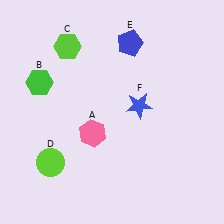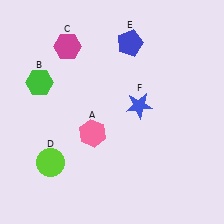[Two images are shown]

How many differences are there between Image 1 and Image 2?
There is 1 difference between the two images.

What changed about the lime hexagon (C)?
In Image 1, C is lime. In Image 2, it changed to magenta.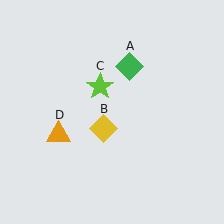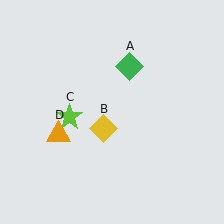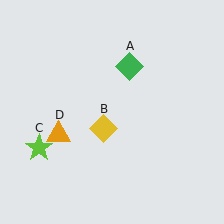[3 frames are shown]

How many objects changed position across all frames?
1 object changed position: lime star (object C).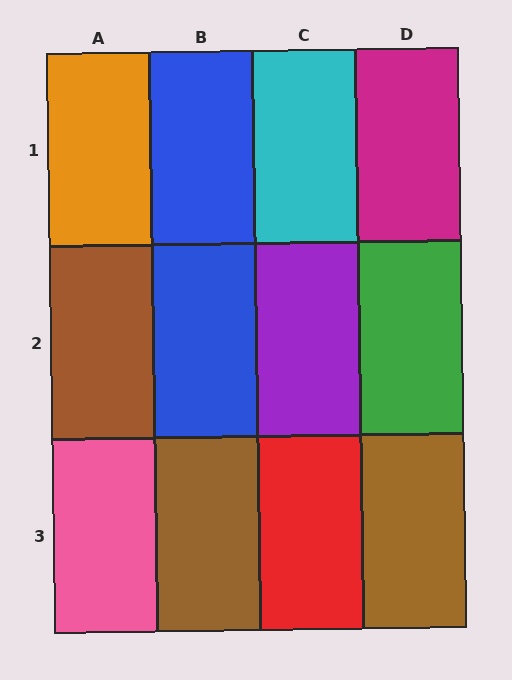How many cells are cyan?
1 cell is cyan.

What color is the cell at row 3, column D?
Brown.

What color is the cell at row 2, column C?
Purple.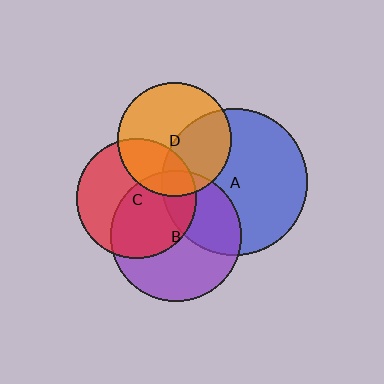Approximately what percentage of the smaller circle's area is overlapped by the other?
Approximately 35%.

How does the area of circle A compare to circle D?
Approximately 1.6 times.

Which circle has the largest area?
Circle A (blue).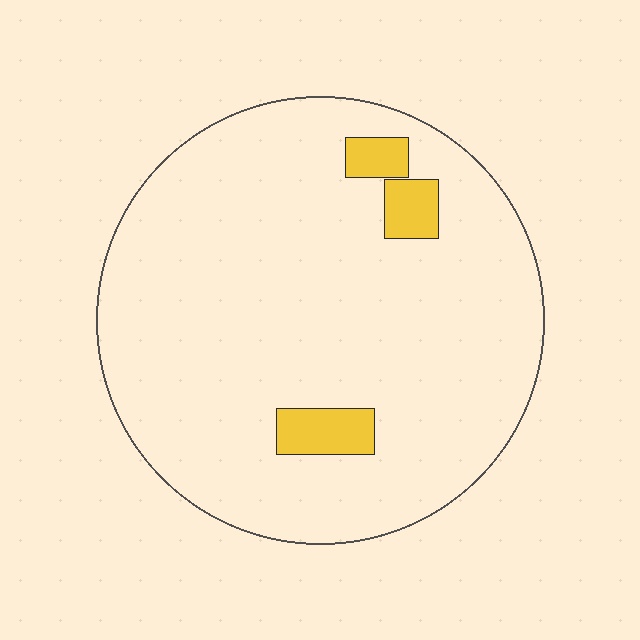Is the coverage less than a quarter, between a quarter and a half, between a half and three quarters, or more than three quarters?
Less than a quarter.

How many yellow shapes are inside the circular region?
3.